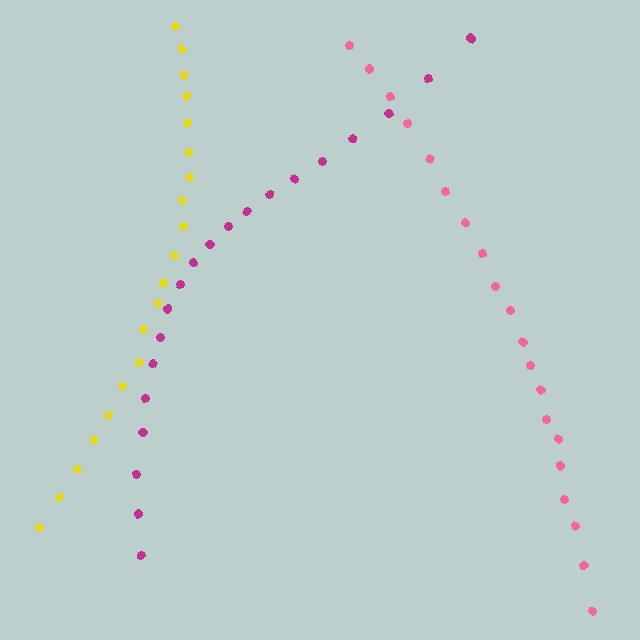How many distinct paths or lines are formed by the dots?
There are 3 distinct paths.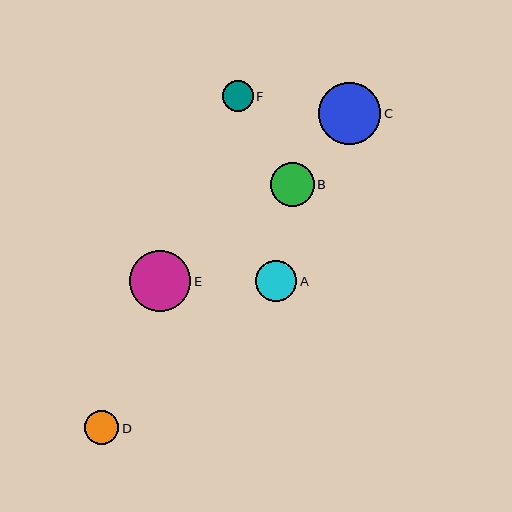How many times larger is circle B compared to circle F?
Circle B is approximately 1.4 times the size of circle F.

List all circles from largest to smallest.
From largest to smallest: C, E, B, A, D, F.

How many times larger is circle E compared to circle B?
Circle E is approximately 1.4 times the size of circle B.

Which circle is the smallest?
Circle F is the smallest with a size of approximately 30 pixels.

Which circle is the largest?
Circle C is the largest with a size of approximately 62 pixels.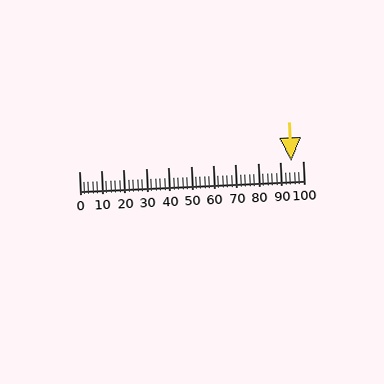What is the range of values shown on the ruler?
The ruler shows values from 0 to 100.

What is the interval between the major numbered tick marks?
The major tick marks are spaced 10 units apart.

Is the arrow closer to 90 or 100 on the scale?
The arrow is closer to 90.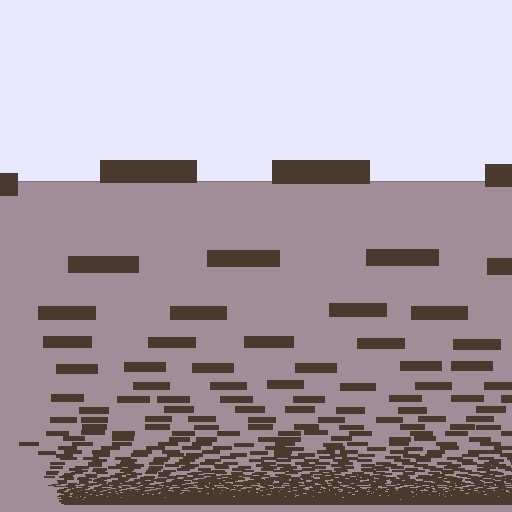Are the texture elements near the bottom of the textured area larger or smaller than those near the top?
Smaller. The gradient is inverted — elements near the bottom are smaller and denser.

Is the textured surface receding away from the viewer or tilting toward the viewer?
The surface appears to tilt toward the viewer. Texture elements get larger and sparser toward the top.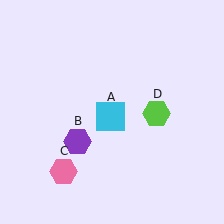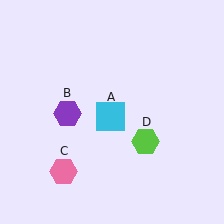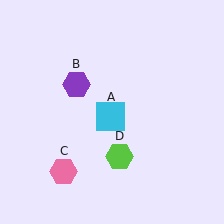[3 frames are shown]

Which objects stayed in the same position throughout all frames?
Cyan square (object A) and pink hexagon (object C) remained stationary.